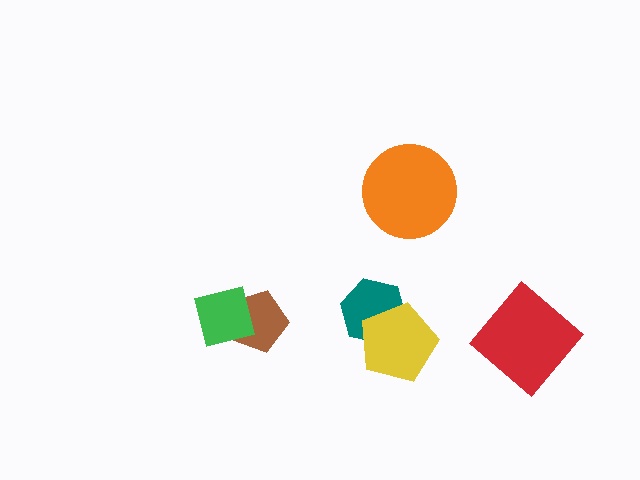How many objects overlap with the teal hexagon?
1 object overlaps with the teal hexagon.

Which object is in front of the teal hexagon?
The yellow pentagon is in front of the teal hexagon.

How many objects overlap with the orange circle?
0 objects overlap with the orange circle.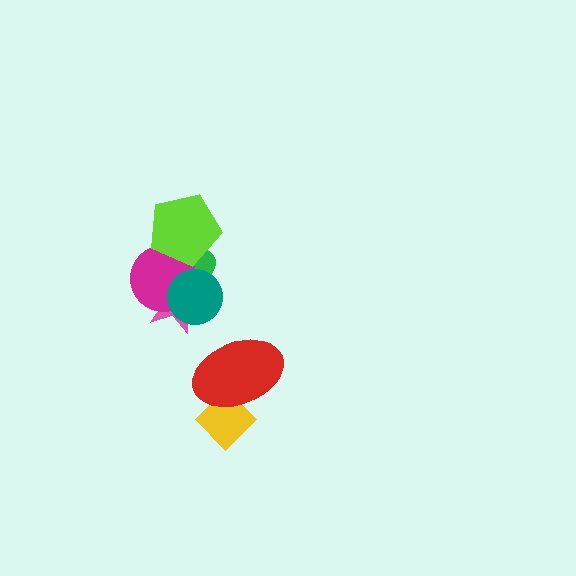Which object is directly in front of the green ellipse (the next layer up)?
The pink star is directly in front of the green ellipse.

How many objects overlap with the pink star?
3 objects overlap with the pink star.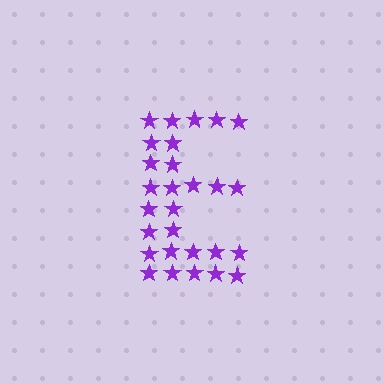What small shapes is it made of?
It is made of small stars.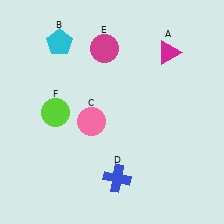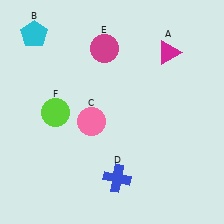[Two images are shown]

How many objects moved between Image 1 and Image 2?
1 object moved between the two images.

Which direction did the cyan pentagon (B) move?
The cyan pentagon (B) moved left.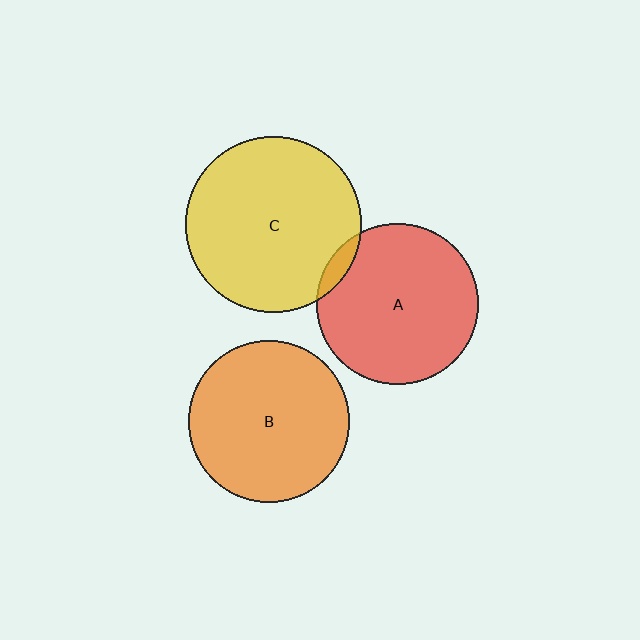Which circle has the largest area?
Circle C (yellow).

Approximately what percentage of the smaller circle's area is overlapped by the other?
Approximately 5%.